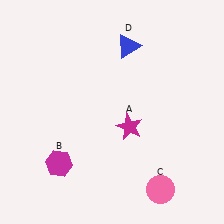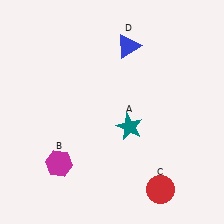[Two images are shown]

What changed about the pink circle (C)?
In Image 1, C is pink. In Image 2, it changed to red.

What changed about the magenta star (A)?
In Image 1, A is magenta. In Image 2, it changed to teal.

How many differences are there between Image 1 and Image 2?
There are 2 differences between the two images.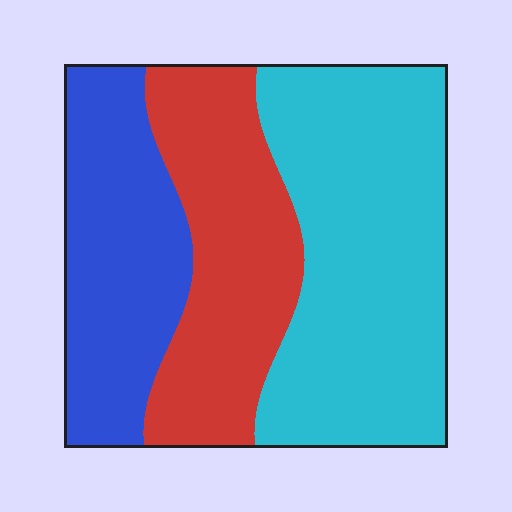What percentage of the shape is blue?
Blue covers roughly 25% of the shape.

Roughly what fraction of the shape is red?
Red takes up between a sixth and a third of the shape.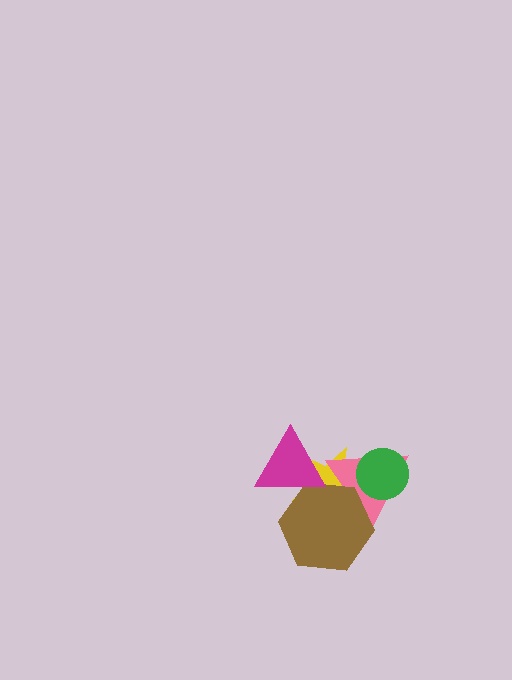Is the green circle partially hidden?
No, no other shape covers it.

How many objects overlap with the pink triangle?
4 objects overlap with the pink triangle.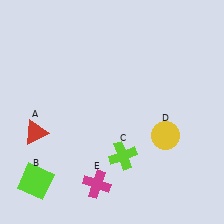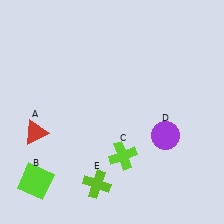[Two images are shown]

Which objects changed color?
D changed from yellow to purple. E changed from magenta to lime.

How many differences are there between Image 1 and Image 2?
There are 2 differences between the two images.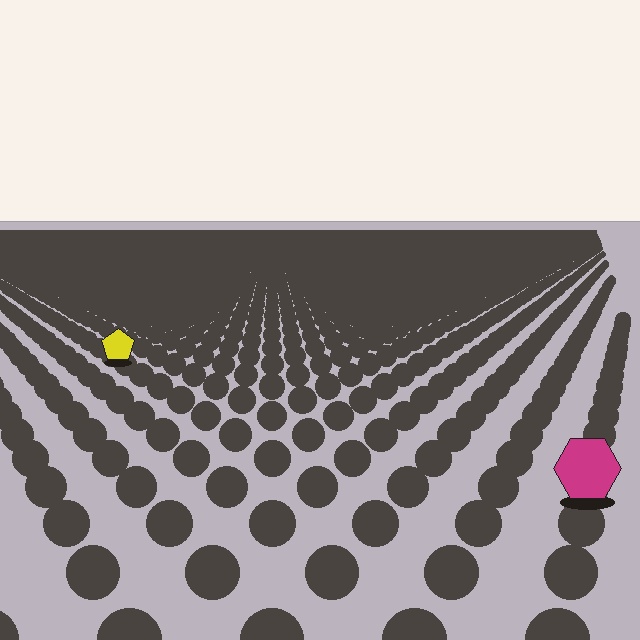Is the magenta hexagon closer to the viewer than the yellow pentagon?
Yes. The magenta hexagon is closer — you can tell from the texture gradient: the ground texture is coarser near it.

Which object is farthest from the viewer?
The yellow pentagon is farthest from the viewer. It appears smaller and the ground texture around it is denser.